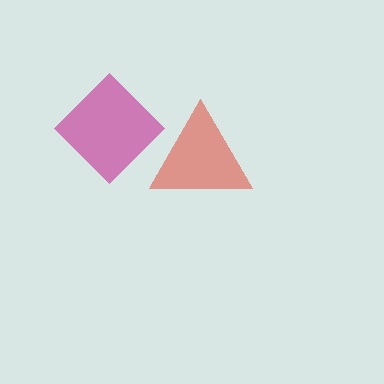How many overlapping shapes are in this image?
There are 2 overlapping shapes in the image.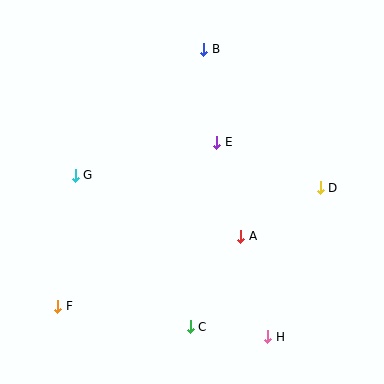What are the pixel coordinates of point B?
Point B is at (204, 49).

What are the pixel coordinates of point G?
Point G is at (75, 175).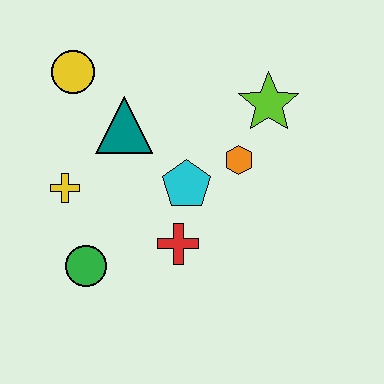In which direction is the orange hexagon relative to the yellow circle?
The orange hexagon is to the right of the yellow circle.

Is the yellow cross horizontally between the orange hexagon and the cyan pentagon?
No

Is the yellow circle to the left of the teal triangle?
Yes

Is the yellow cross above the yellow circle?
No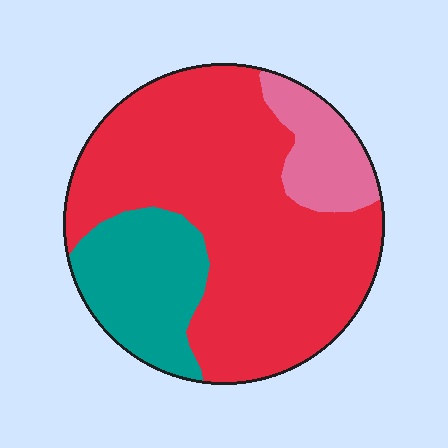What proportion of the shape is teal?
Teal covers roughly 20% of the shape.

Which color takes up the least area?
Pink, at roughly 10%.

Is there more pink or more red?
Red.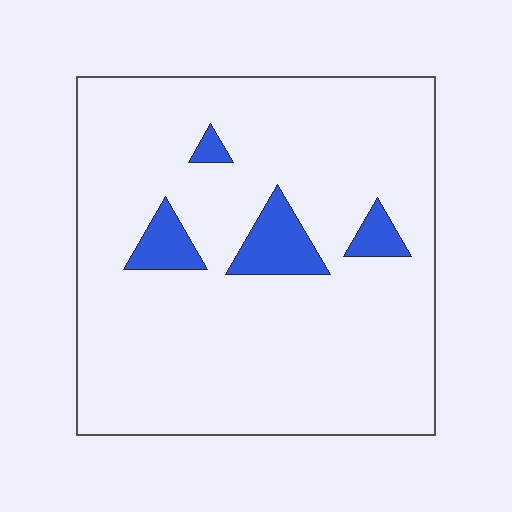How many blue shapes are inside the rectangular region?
4.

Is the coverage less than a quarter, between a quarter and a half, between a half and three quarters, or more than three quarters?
Less than a quarter.